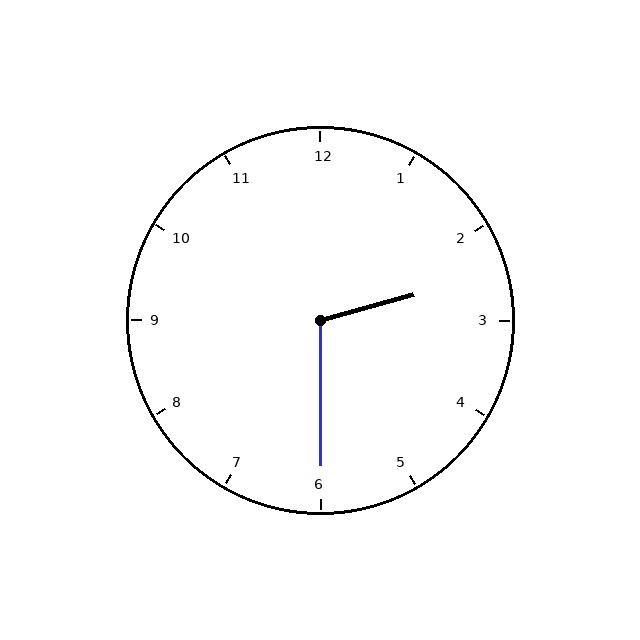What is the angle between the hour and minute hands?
Approximately 105 degrees.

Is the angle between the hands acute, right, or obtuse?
It is obtuse.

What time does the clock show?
2:30.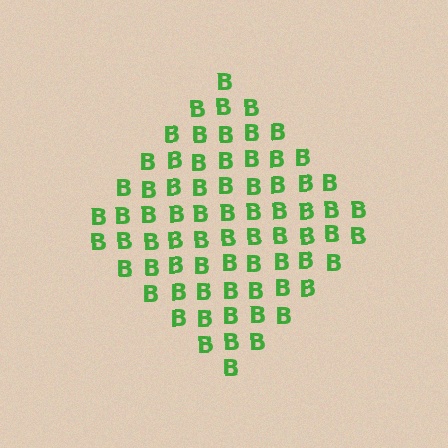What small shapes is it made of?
It is made of small letter B's.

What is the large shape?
The large shape is a diamond.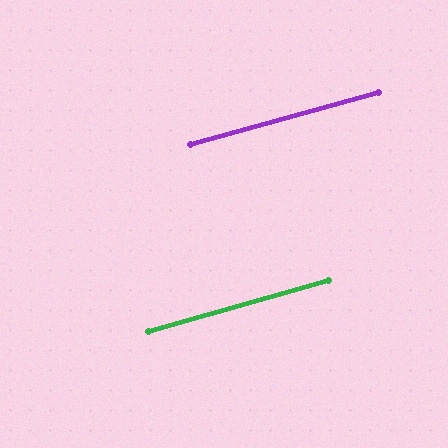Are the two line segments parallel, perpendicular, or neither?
Parallel — their directions differ by only 0.5°.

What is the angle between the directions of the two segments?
Approximately 0 degrees.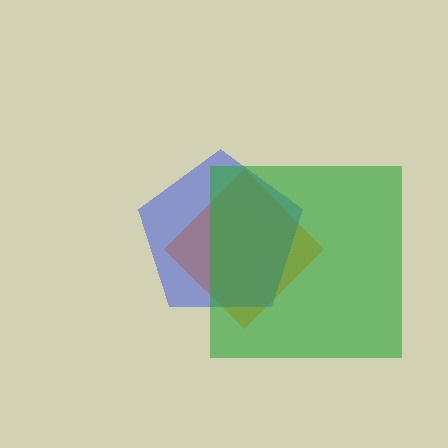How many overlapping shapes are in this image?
There are 3 overlapping shapes in the image.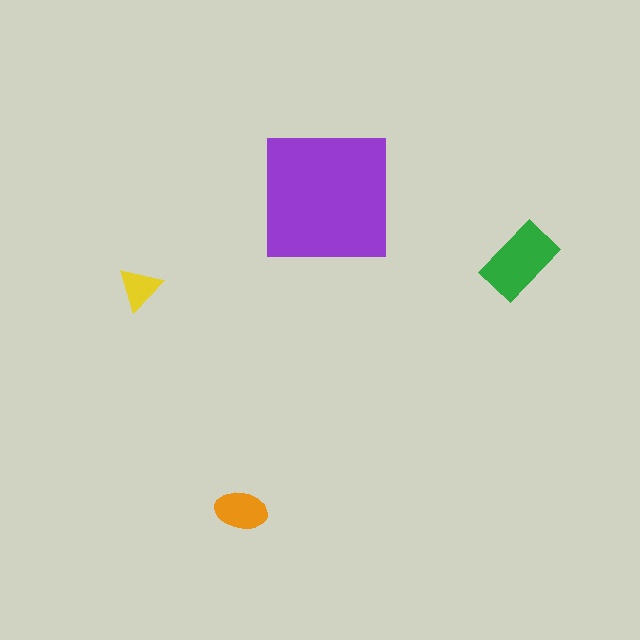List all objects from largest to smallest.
The purple square, the green rectangle, the orange ellipse, the yellow triangle.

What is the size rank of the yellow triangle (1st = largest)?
4th.